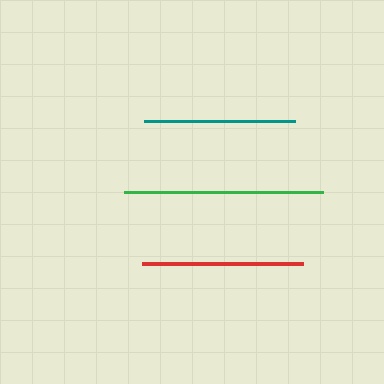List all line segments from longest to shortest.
From longest to shortest: green, red, teal.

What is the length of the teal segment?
The teal segment is approximately 151 pixels long.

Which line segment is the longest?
The green line is the longest at approximately 199 pixels.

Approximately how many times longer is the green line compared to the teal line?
The green line is approximately 1.3 times the length of the teal line.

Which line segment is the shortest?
The teal line is the shortest at approximately 151 pixels.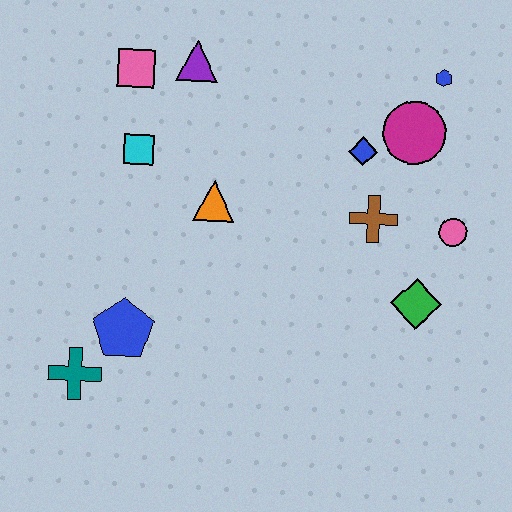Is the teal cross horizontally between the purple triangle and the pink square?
No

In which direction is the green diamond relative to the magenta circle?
The green diamond is below the magenta circle.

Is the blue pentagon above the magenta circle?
No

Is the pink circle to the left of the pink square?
No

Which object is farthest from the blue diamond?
The teal cross is farthest from the blue diamond.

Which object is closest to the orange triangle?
The cyan square is closest to the orange triangle.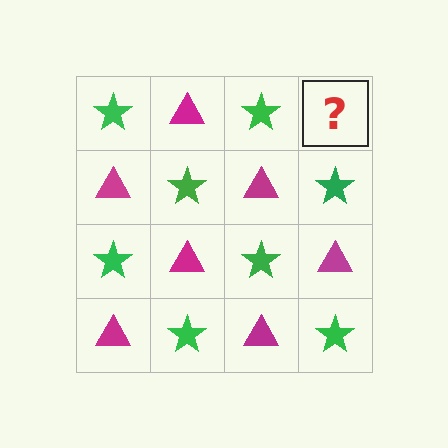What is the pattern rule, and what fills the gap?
The rule is that it alternates green star and magenta triangle in a checkerboard pattern. The gap should be filled with a magenta triangle.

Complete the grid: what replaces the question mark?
The question mark should be replaced with a magenta triangle.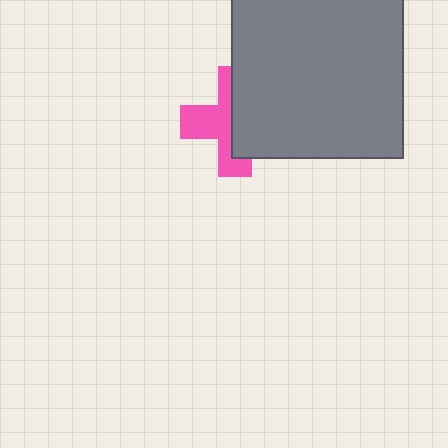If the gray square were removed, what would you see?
You would see the complete pink cross.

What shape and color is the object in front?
The object in front is a gray square.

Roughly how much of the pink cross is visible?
About half of it is visible (roughly 50%).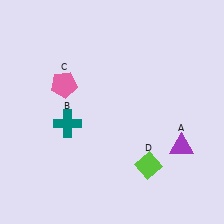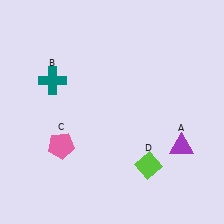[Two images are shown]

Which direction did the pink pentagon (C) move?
The pink pentagon (C) moved down.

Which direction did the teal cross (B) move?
The teal cross (B) moved up.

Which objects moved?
The objects that moved are: the teal cross (B), the pink pentagon (C).